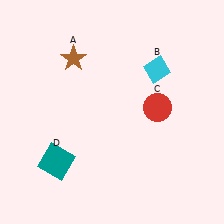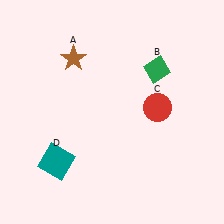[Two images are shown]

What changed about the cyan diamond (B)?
In Image 1, B is cyan. In Image 2, it changed to green.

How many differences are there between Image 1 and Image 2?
There is 1 difference between the two images.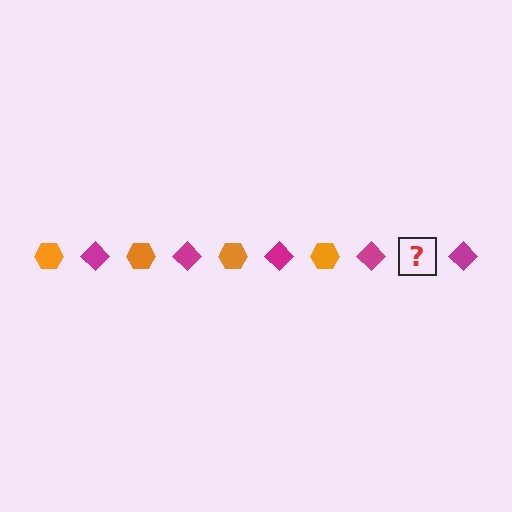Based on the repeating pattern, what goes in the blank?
The blank should be an orange hexagon.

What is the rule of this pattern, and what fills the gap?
The rule is that the pattern alternates between orange hexagon and magenta diamond. The gap should be filled with an orange hexagon.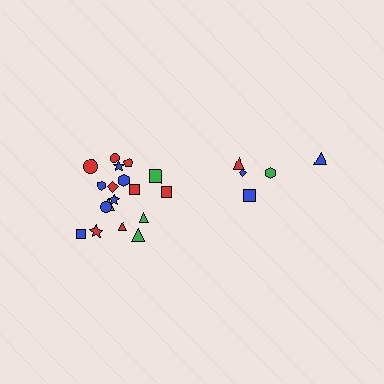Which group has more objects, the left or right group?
The left group.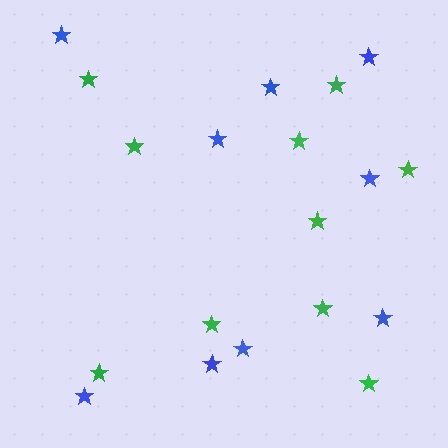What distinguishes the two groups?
There are 2 groups: one group of blue stars (9) and one group of green stars (10).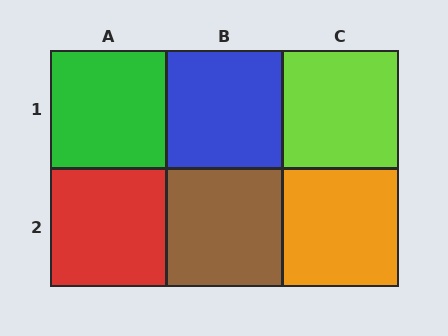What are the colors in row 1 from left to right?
Green, blue, lime.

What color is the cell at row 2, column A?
Red.